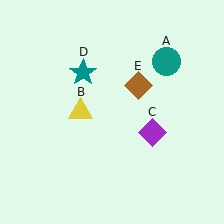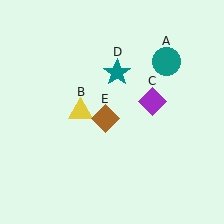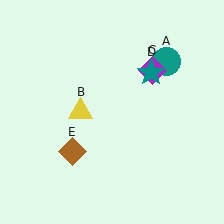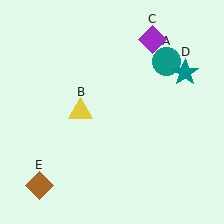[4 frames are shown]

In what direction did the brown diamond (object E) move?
The brown diamond (object E) moved down and to the left.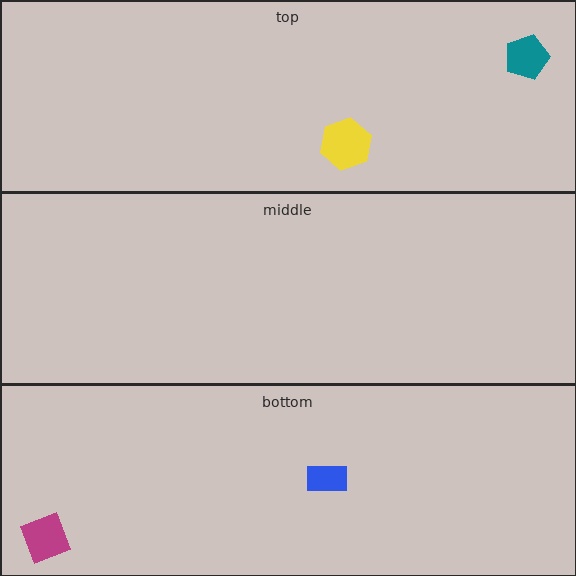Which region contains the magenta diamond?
The bottom region.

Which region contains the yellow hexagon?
The top region.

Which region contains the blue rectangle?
The bottom region.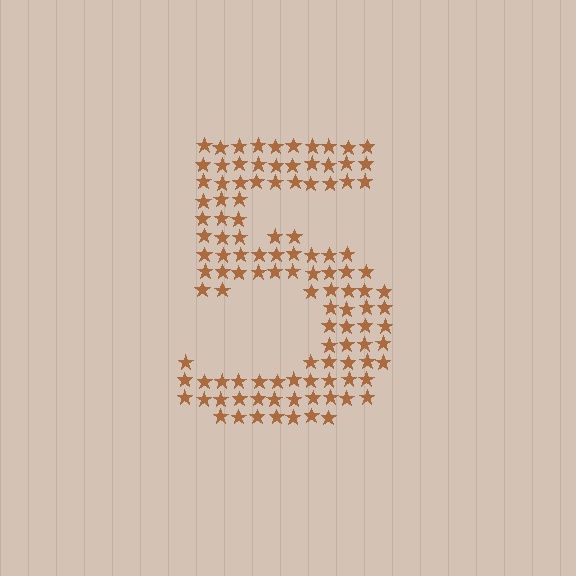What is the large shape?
The large shape is the digit 5.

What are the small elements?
The small elements are stars.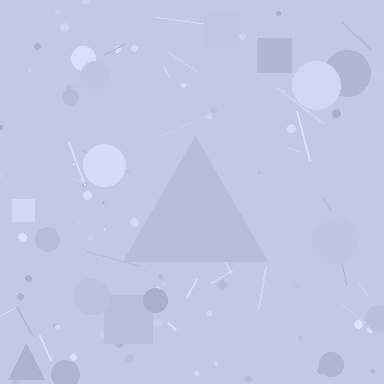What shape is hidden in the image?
A triangle is hidden in the image.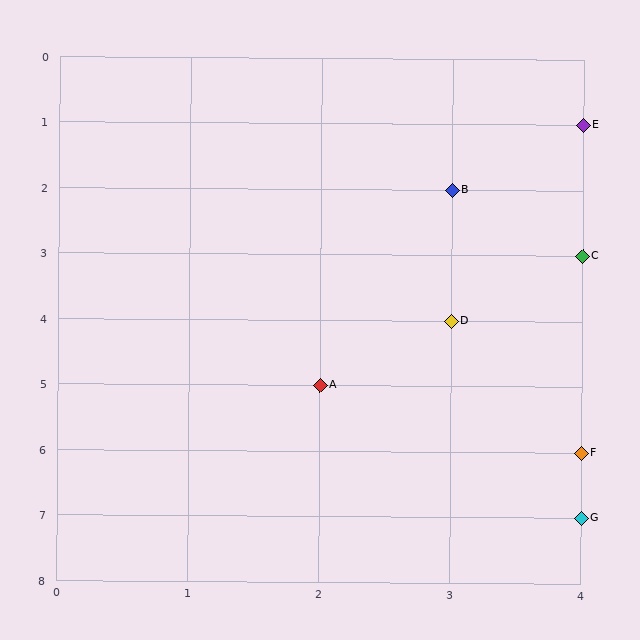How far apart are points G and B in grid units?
Points G and B are 1 column and 5 rows apart (about 5.1 grid units diagonally).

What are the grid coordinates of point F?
Point F is at grid coordinates (4, 6).